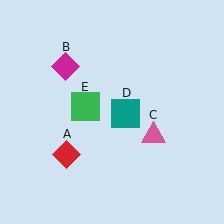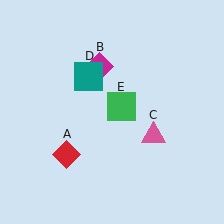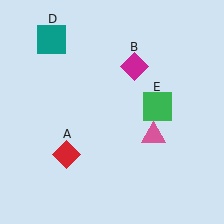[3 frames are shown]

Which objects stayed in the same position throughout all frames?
Red diamond (object A) and pink triangle (object C) remained stationary.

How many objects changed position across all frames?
3 objects changed position: magenta diamond (object B), teal square (object D), green square (object E).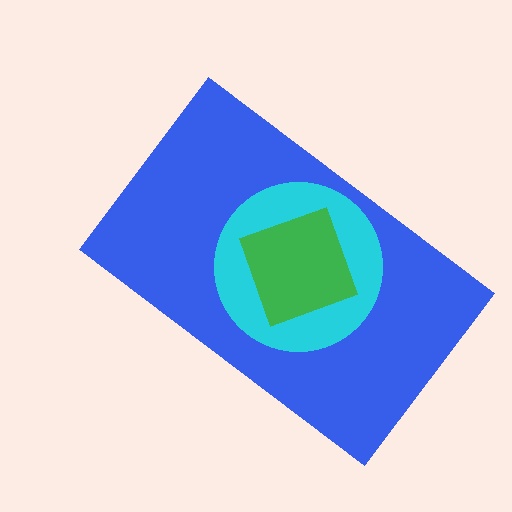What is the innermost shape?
The green diamond.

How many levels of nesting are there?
3.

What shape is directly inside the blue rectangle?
The cyan circle.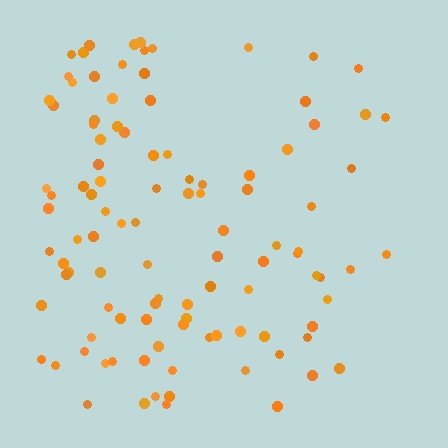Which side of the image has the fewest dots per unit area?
The right.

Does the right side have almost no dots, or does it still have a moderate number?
Still a moderate number, just noticeably fewer than the left.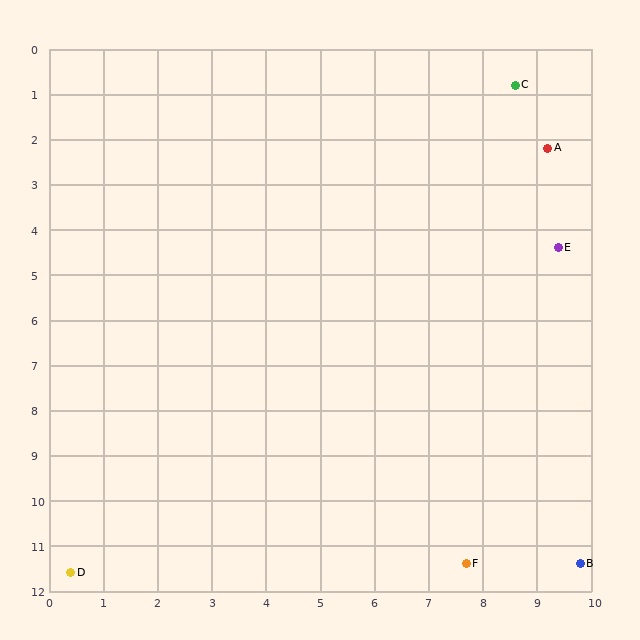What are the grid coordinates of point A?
Point A is at approximately (9.2, 2.2).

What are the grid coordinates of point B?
Point B is at approximately (9.8, 11.4).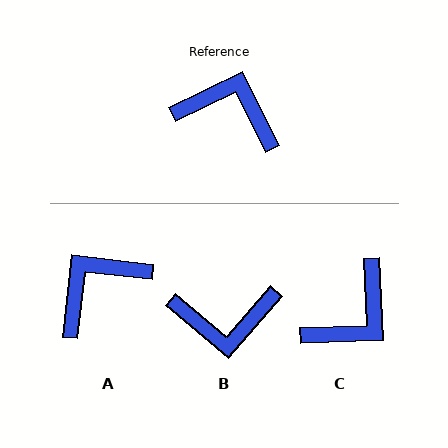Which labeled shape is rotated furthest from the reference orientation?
B, about 157 degrees away.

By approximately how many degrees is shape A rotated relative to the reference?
Approximately 57 degrees counter-clockwise.